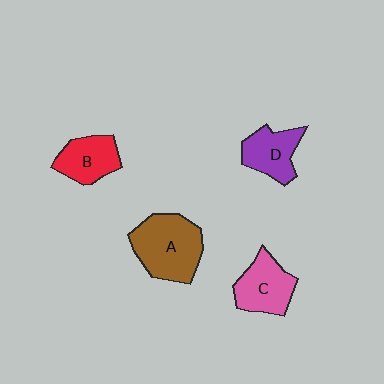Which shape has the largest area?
Shape A (brown).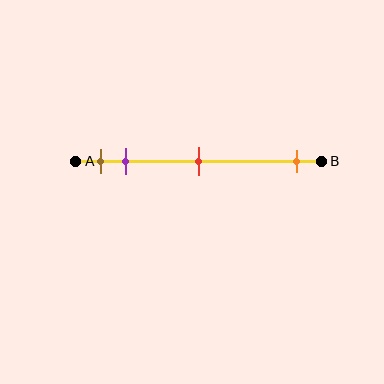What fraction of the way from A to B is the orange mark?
The orange mark is approximately 90% (0.9) of the way from A to B.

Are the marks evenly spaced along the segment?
No, the marks are not evenly spaced.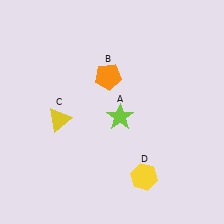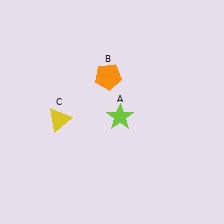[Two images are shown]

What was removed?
The yellow hexagon (D) was removed in Image 2.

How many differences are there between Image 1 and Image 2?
There is 1 difference between the two images.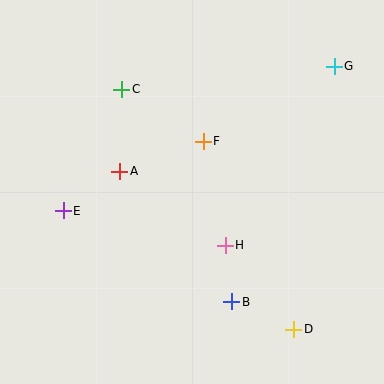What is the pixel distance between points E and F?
The distance between E and F is 156 pixels.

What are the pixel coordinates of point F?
Point F is at (203, 141).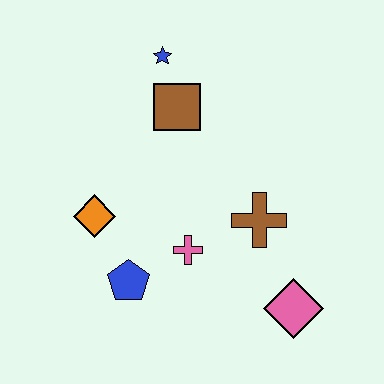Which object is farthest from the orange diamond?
The pink diamond is farthest from the orange diamond.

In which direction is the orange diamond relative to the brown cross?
The orange diamond is to the left of the brown cross.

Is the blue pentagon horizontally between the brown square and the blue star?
No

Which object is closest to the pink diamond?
The brown cross is closest to the pink diamond.